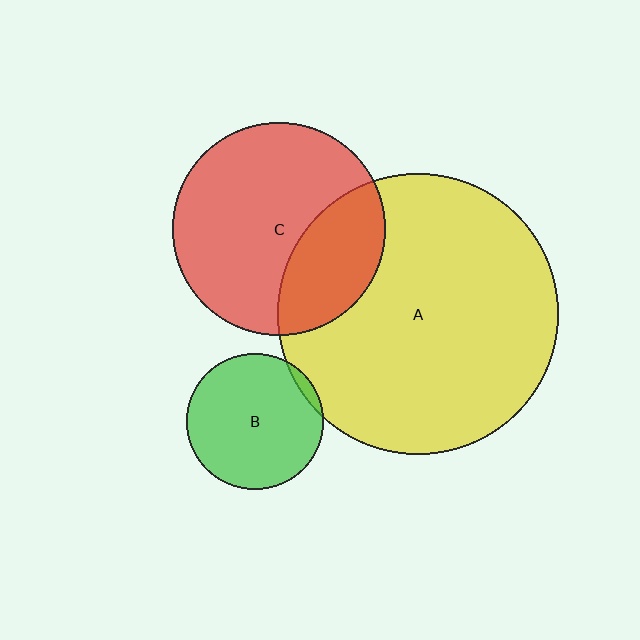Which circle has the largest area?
Circle A (yellow).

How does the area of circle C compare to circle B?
Approximately 2.4 times.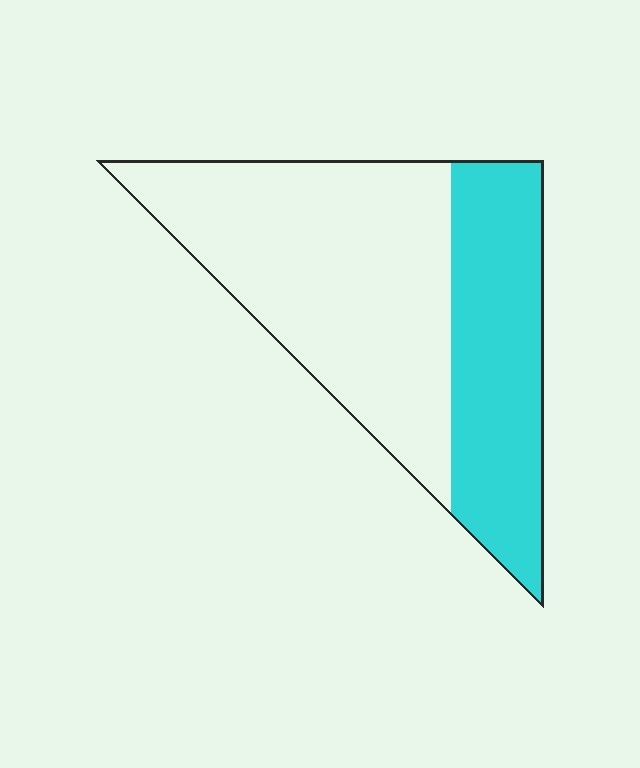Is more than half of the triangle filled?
No.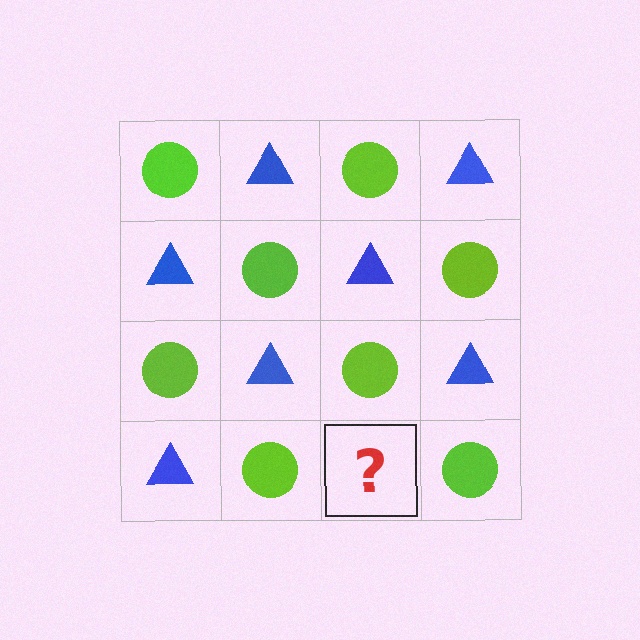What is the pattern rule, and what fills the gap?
The rule is that it alternates lime circle and blue triangle in a checkerboard pattern. The gap should be filled with a blue triangle.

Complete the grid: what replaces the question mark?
The question mark should be replaced with a blue triangle.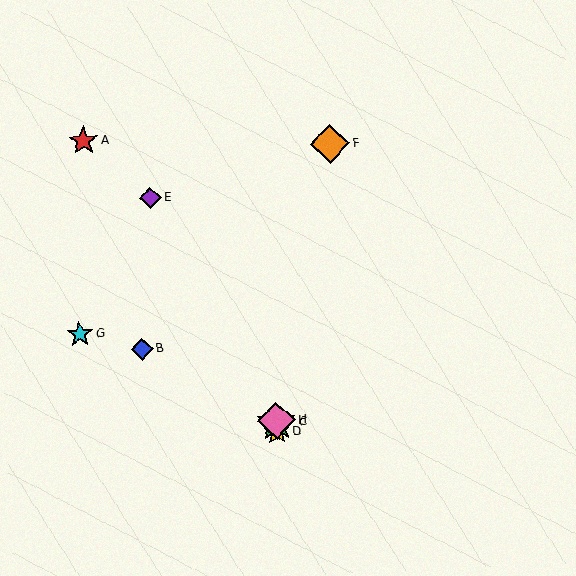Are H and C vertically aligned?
Yes, both are at x≈276.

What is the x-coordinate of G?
Object G is at x≈80.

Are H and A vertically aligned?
No, H is at x≈276 and A is at x≈83.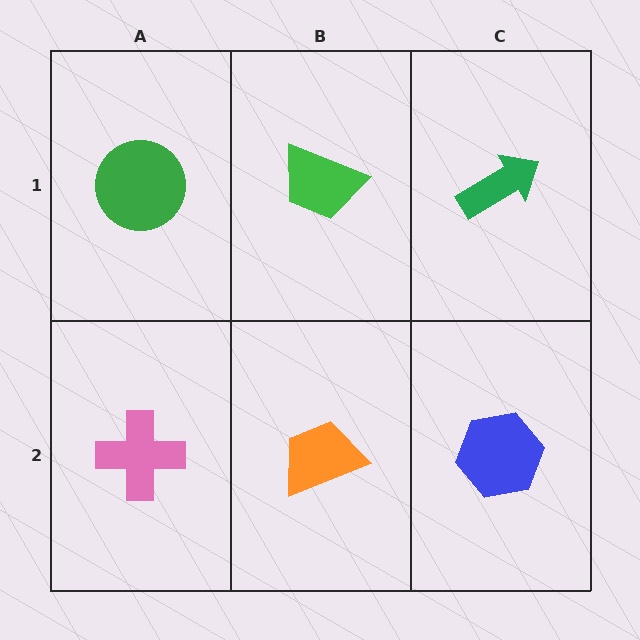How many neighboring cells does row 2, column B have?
3.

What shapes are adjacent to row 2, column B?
A green trapezoid (row 1, column B), a pink cross (row 2, column A), a blue hexagon (row 2, column C).